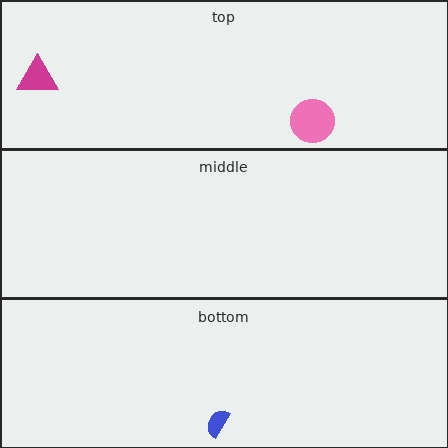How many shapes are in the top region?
2.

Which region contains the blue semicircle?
The bottom region.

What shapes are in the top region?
The pink circle, the magenta triangle.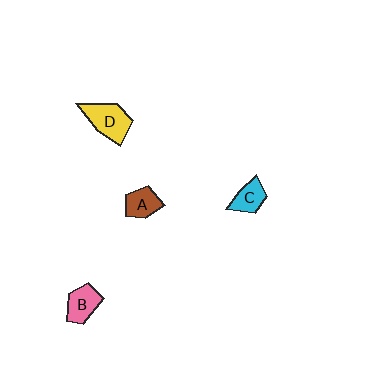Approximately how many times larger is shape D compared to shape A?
Approximately 1.6 times.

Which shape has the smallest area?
Shape C (cyan).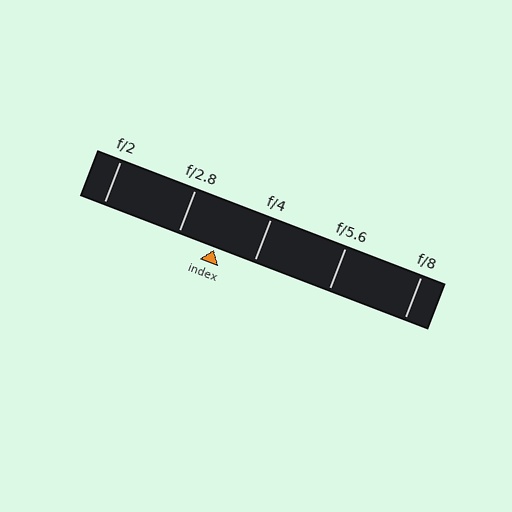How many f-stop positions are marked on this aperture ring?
There are 5 f-stop positions marked.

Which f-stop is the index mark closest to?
The index mark is closest to f/2.8.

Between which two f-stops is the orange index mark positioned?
The index mark is between f/2.8 and f/4.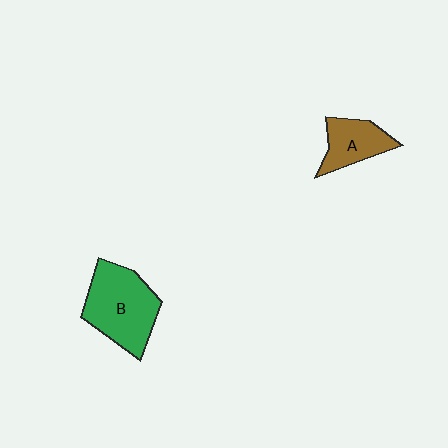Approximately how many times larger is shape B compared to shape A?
Approximately 1.8 times.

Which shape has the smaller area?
Shape A (brown).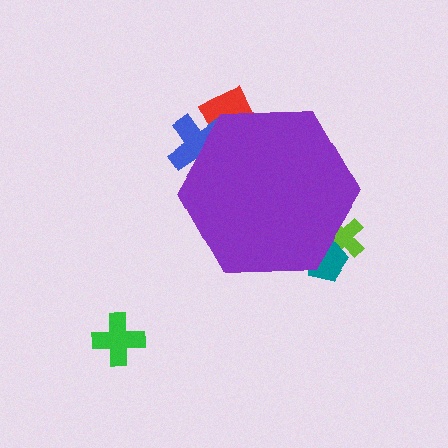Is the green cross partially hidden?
No, the green cross is fully visible.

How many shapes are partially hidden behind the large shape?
4 shapes are partially hidden.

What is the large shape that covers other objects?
A purple hexagon.